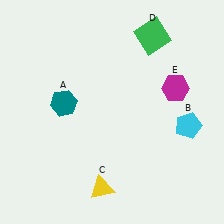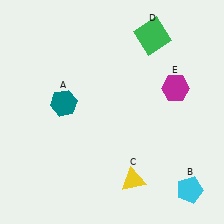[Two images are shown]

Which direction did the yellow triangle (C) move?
The yellow triangle (C) moved right.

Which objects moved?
The objects that moved are: the cyan pentagon (B), the yellow triangle (C).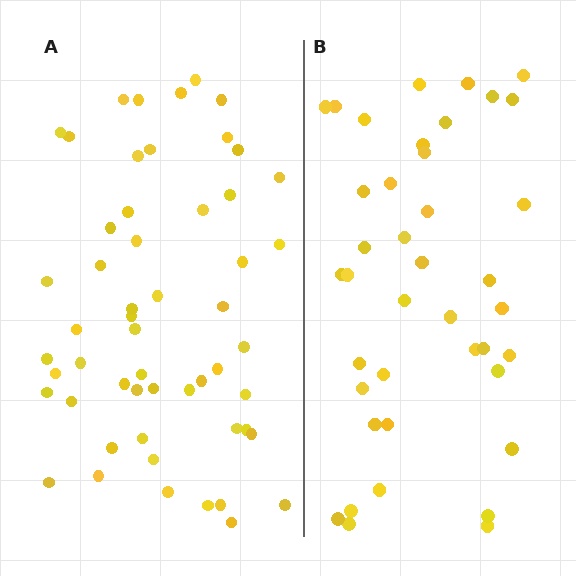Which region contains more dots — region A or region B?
Region A (the left region) has more dots.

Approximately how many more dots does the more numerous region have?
Region A has approximately 15 more dots than region B.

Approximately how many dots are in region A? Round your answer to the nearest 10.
About 50 dots. (The exact count is 54, which rounds to 50.)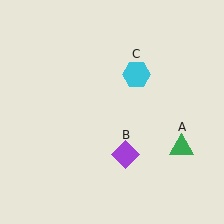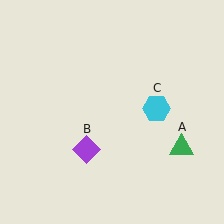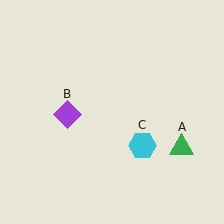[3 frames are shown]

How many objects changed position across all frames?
2 objects changed position: purple diamond (object B), cyan hexagon (object C).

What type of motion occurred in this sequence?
The purple diamond (object B), cyan hexagon (object C) rotated clockwise around the center of the scene.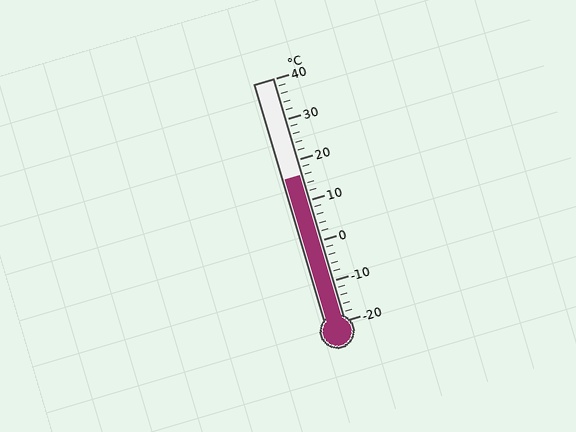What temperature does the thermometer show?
The thermometer shows approximately 16°C.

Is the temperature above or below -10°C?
The temperature is above -10°C.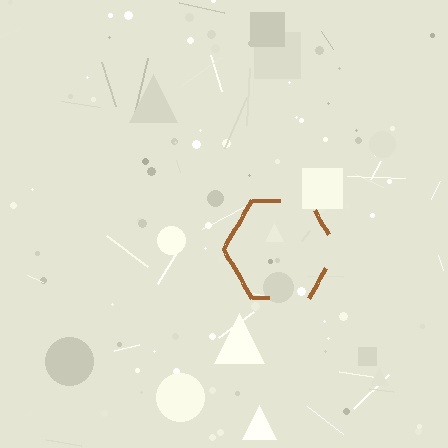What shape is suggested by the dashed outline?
The dashed outline suggests a hexagon.